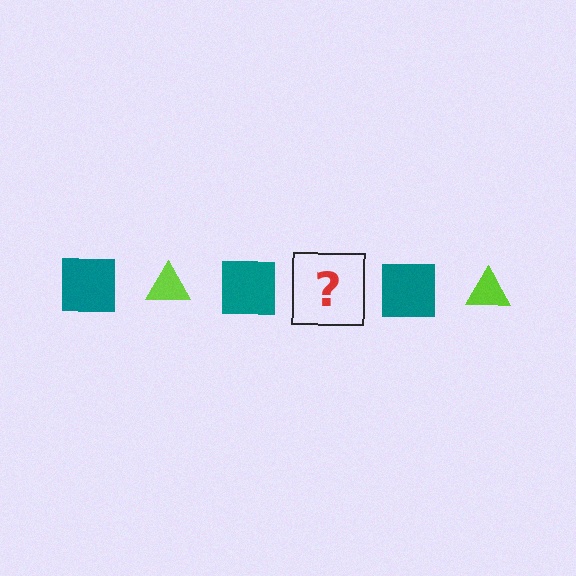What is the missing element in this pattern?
The missing element is a lime triangle.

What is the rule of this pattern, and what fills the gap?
The rule is that the pattern alternates between teal square and lime triangle. The gap should be filled with a lime triangle.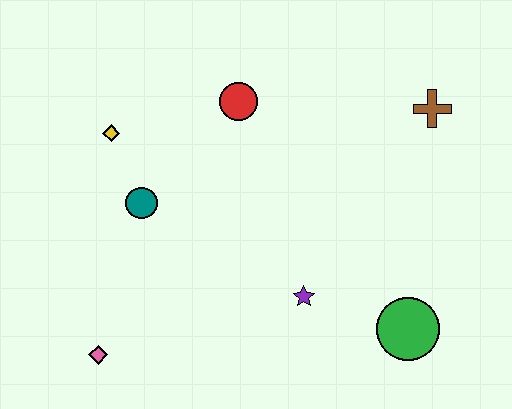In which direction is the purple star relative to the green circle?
The purple star is to the left of the green circle.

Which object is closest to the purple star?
The green circle is closest to the purple star.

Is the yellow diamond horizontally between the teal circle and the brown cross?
No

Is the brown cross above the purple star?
Yes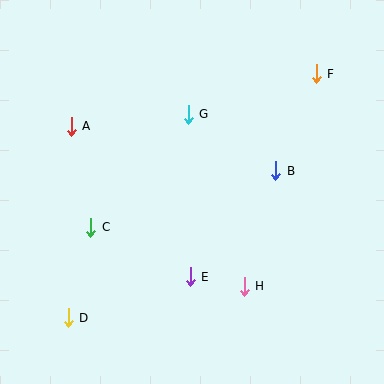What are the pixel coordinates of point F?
Point F is at (316, 74).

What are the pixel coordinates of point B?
Point B is at (276, 171).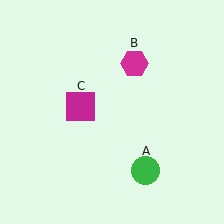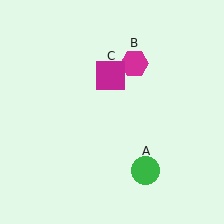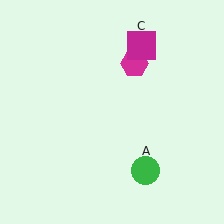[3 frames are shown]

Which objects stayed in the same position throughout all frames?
Green circle (object A) and magenta hexagon (object B) remained stationary.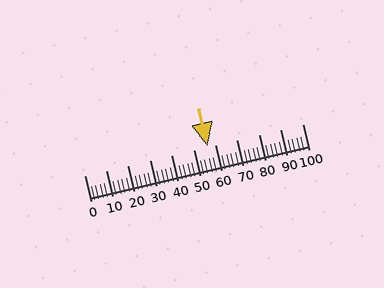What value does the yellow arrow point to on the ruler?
The yellow arrow points to approximately 56.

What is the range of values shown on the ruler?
The ruler shows values from 0 to 100.